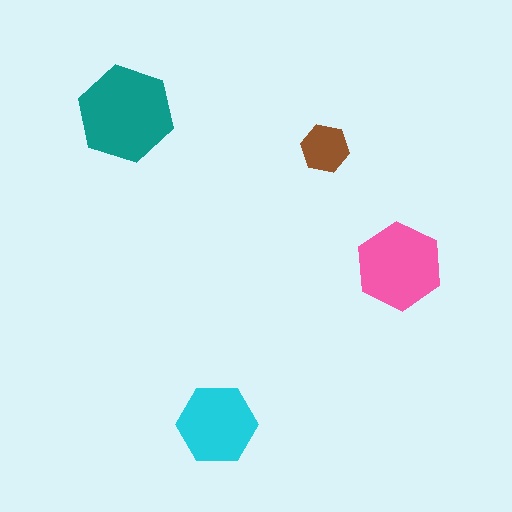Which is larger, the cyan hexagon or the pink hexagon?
The pink one.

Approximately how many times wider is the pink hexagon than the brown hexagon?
About 2 times wider.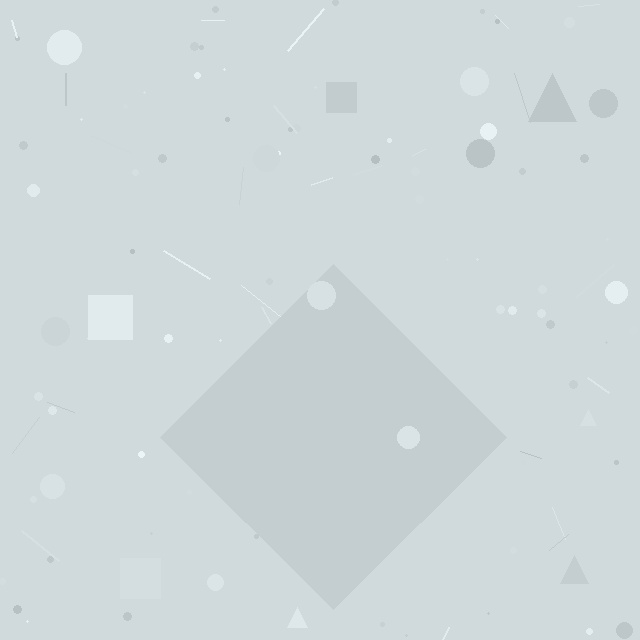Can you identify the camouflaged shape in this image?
The camouflaged shape is a diamond.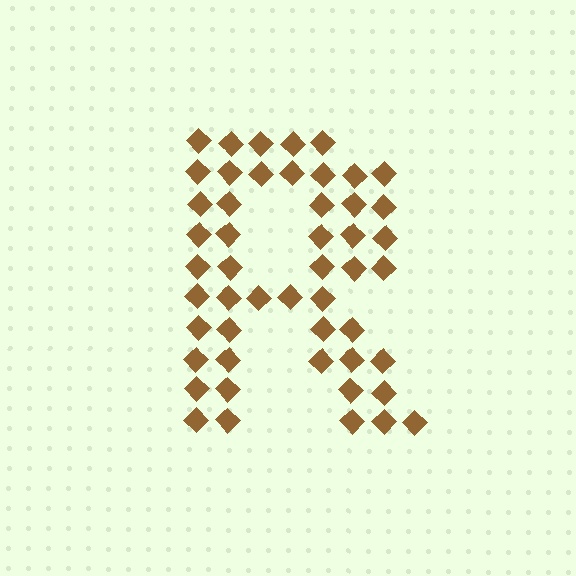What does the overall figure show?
The overall figure shows the letter R.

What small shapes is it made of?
It is made of small diamonds.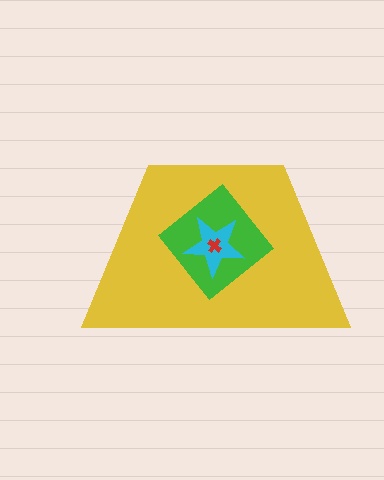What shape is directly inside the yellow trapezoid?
The green diamond.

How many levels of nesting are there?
4.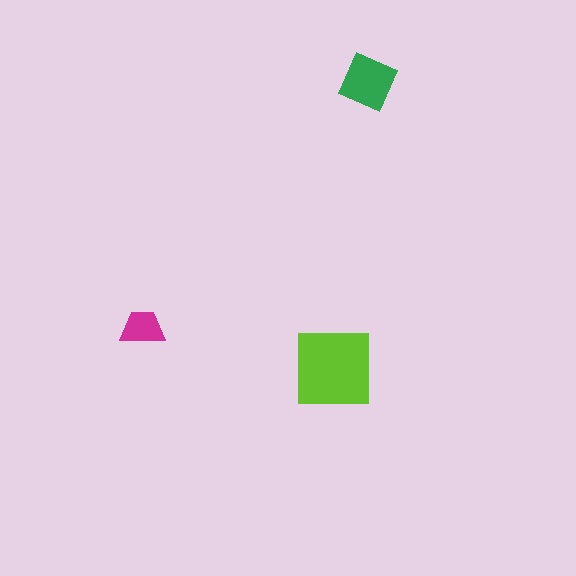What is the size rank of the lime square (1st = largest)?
1st.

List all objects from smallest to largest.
The magenta trapezoid, the green diamond, the lime square.